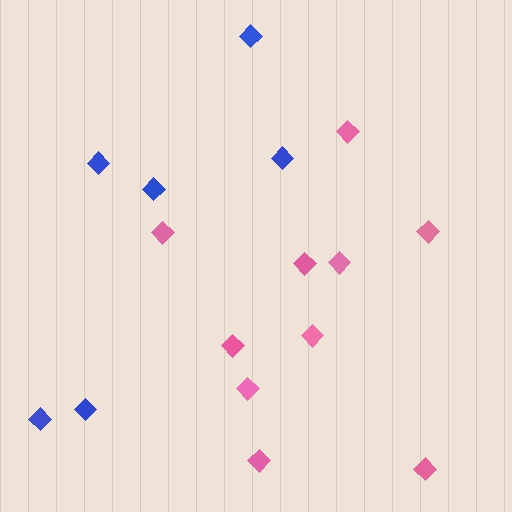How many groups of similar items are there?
There are 2 groups: one group of blue diamonds (6) and one group of pink diamonds (10).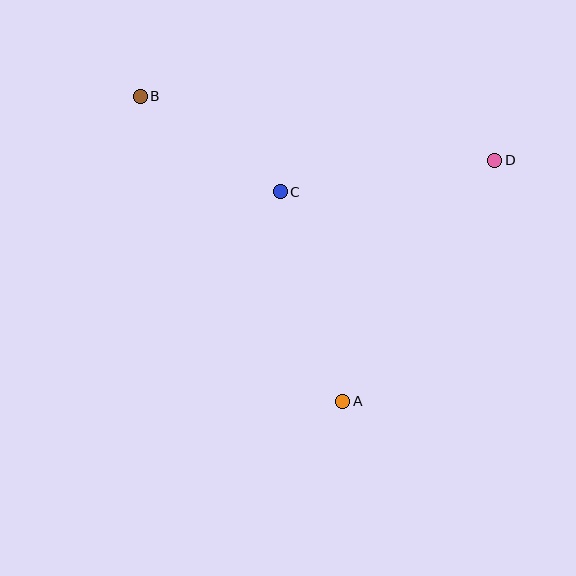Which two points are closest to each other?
Points B and C are closest to each other.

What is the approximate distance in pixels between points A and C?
The distance between A and C is approximately 219 pixels.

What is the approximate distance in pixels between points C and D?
The distance between C and D is approximately 217 pixels.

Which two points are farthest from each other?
Points A and B are farthest from each other.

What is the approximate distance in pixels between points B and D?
The distance between B and D is approximately 360 pixels.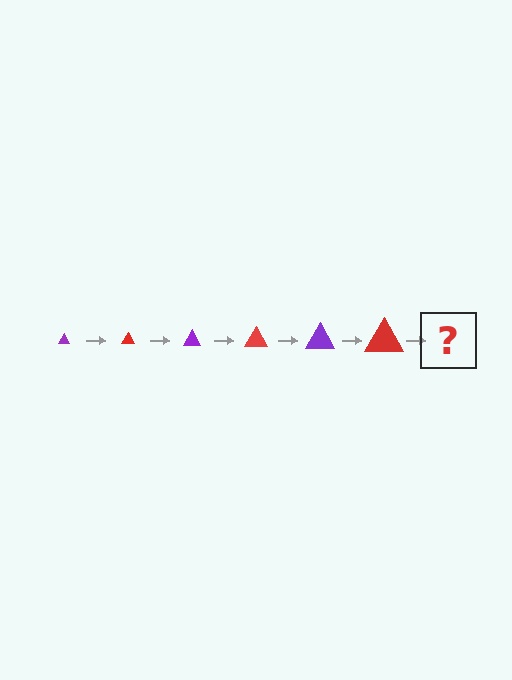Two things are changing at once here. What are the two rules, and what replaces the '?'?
The two rules are that the triangle grows larger each step and the color cycles through purple and red. The '?' should be a purple triangle, larger than the previous one.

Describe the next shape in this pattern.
It should be a purple triangle, larger than the previous one.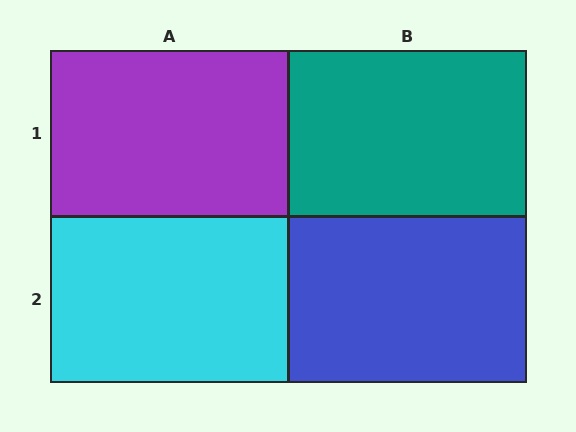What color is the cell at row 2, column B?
Blue.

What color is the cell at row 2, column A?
Cyan.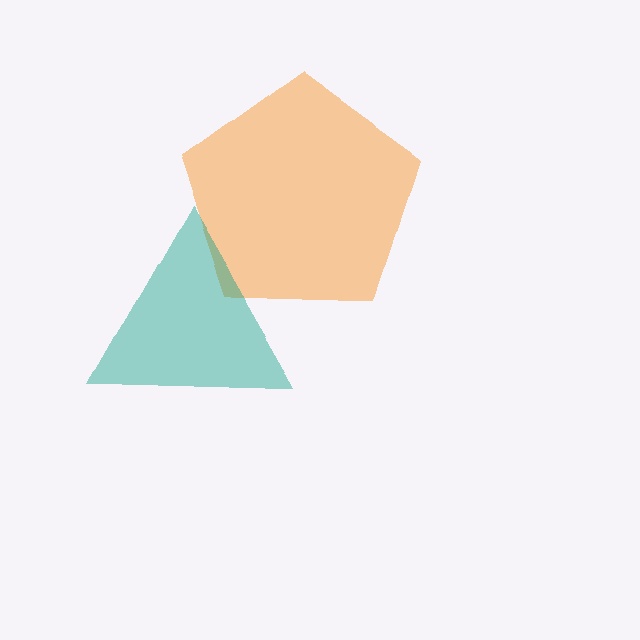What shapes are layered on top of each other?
The layered shapes are: an orange pentagon, a teal triangle.